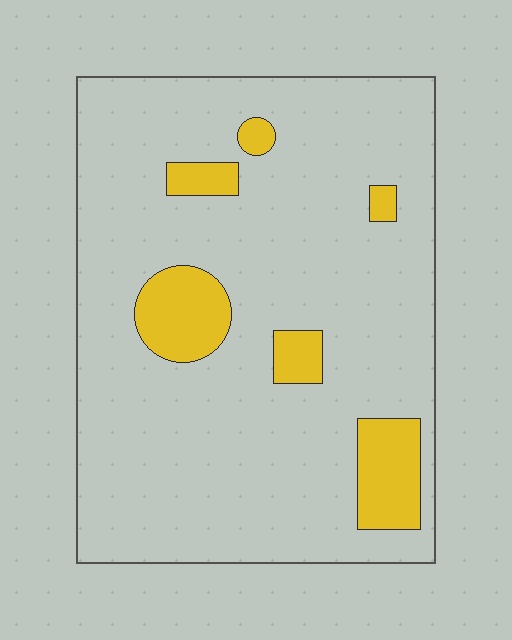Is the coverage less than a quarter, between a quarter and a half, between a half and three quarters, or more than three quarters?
Less than a quarter.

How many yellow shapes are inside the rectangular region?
6.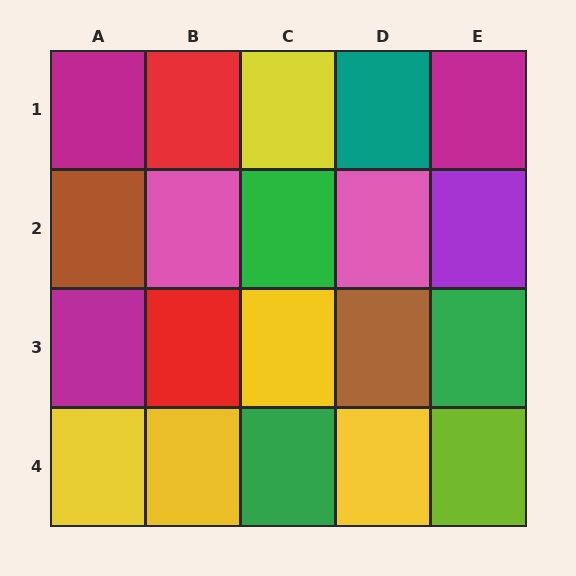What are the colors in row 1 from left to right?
Magenta, red, yellow, teal, magenta.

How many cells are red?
2 cells are red.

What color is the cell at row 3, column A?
Magenta.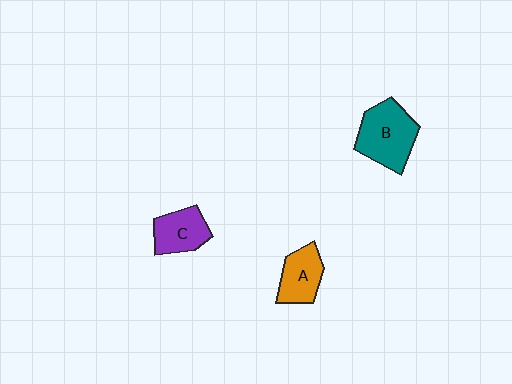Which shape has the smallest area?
Shape A (orange).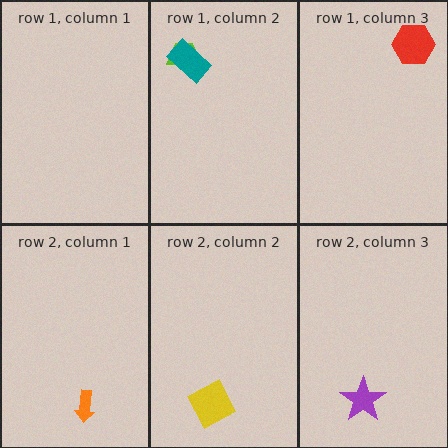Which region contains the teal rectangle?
The row 1, column 2 region.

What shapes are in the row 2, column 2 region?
The yellow square.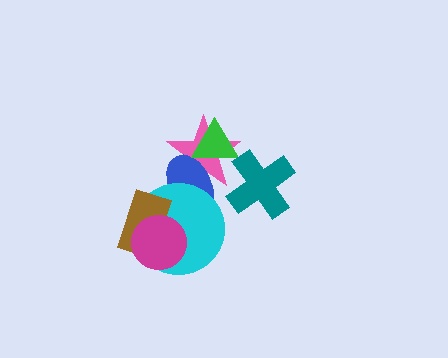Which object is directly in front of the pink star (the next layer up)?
The blue ellipse is directly in front of the pink star.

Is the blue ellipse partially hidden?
Yes, it is partially covered by another shape.